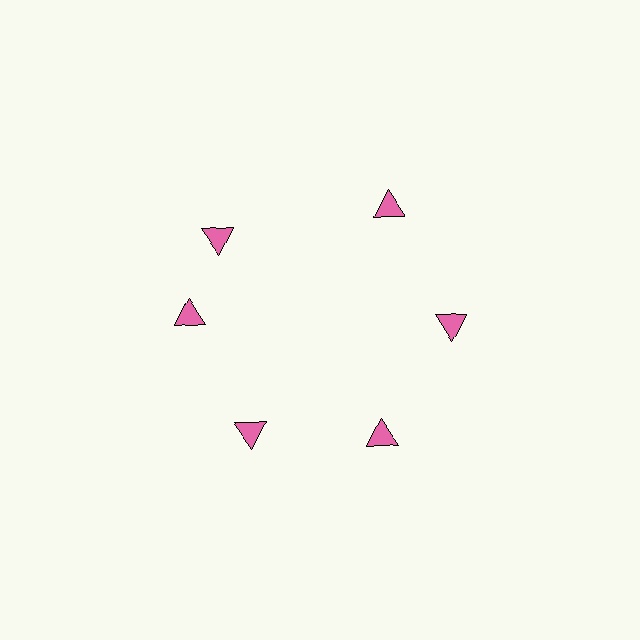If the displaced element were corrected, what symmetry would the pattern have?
It would have 6-fold rotational symmetry — the pattern would map onto itself every 60 degrees.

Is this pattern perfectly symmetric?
No. The 6 pink triangles are arranged in a ring, but one element near the 11 o'clock position is rotated out of alignment along the ring, breaking the 6-fold rotational symmetry.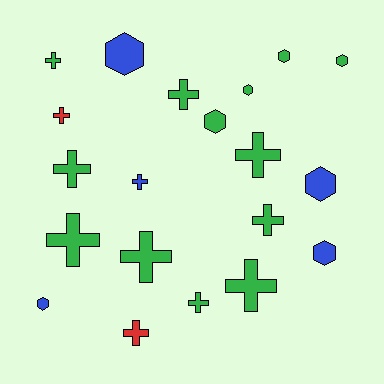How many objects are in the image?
There are 20 objects.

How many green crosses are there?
There are 9 green crosses.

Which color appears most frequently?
Green, with 13 objects.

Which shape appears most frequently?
Cross, with 12 objects.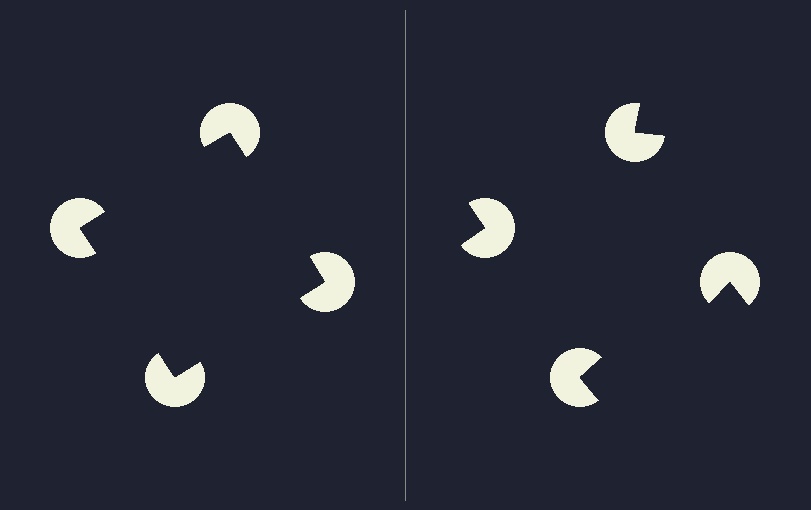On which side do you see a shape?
An illusory square appears on the left side. On the right side the wedge cuts are rotated, so no coherent shape forms.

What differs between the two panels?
The pac-man discs are positioned identically on both sides; only the wedge orientations differ. On the left they align to a square; on the right they are misaligned.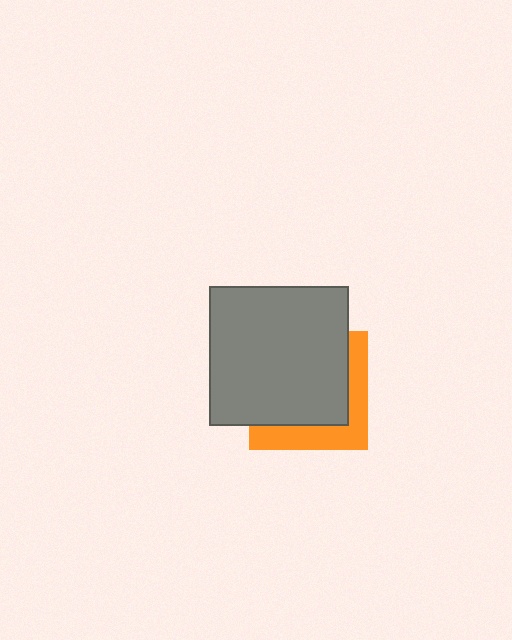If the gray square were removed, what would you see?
You would see the complete orange square.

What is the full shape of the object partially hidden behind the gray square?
The partially hidden object is an orange square.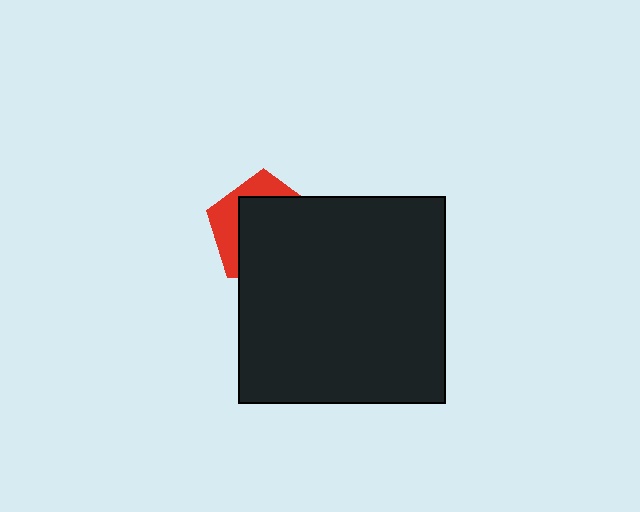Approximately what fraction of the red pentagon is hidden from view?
Roughly 68% of the red pentagon is hidden behind the black square.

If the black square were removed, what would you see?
You would see the complete red pentagon.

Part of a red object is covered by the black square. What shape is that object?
It is a pentagon.